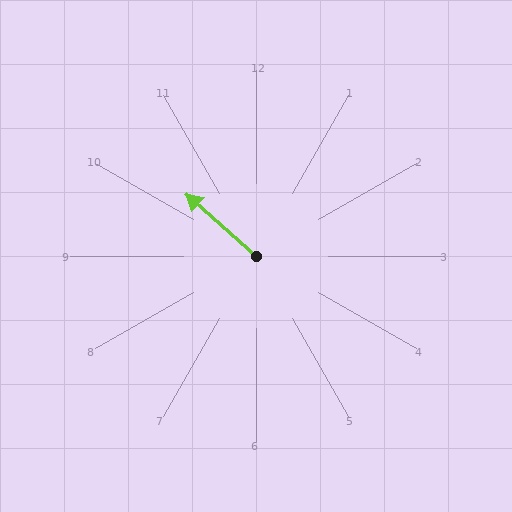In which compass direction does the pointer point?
Northwest.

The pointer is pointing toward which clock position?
Roughly 10 o'clock.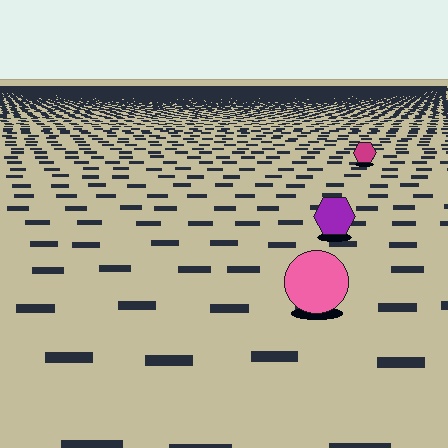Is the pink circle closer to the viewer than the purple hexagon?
Yes. The pink circle is closer — you can tell from the texture gradient: the ground texture is coarser near it.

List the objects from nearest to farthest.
From nearest to farthest: the pink circle, the purple hexagon, the magenta hexagon.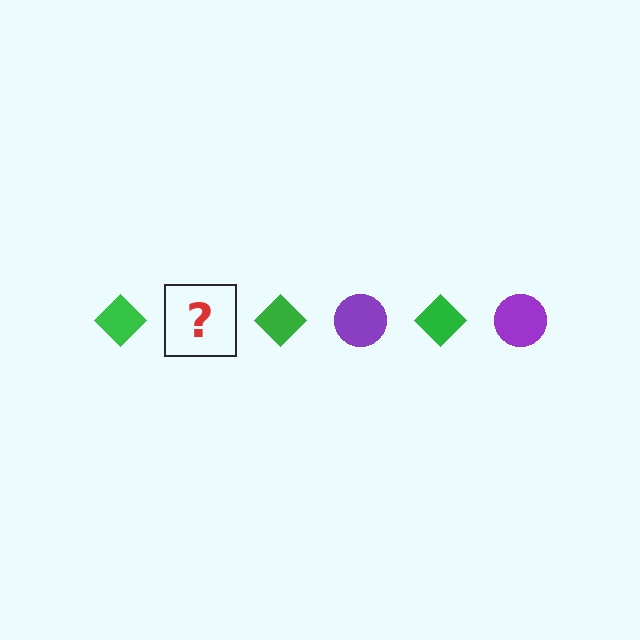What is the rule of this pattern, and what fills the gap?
The rule is that the pattern alternates between green diamond and purple circle. The gap should be filled with a purple circle.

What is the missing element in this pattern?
The missing element is a purple circle.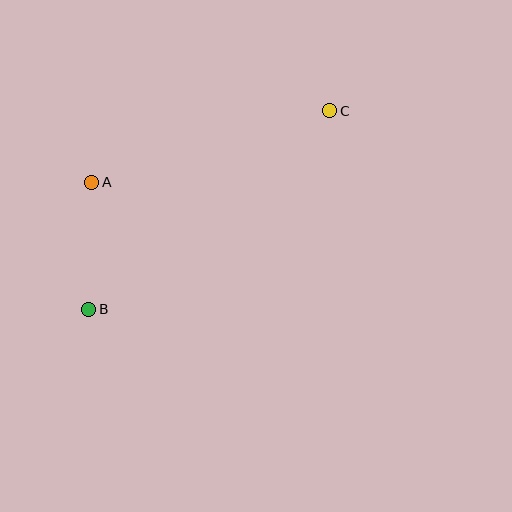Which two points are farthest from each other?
Points B and C are farthest from each other.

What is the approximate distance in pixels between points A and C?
The distance between A and C is approximately 249 pixels.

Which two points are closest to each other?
Points A and B are closest to each other.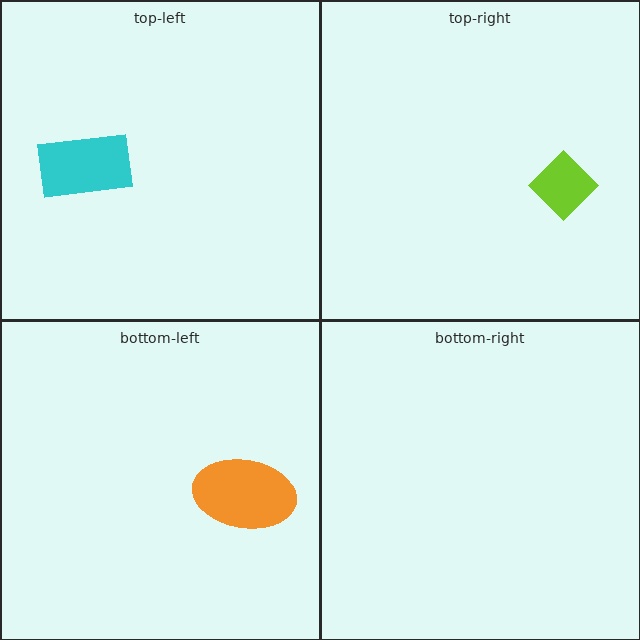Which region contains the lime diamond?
The top-right region.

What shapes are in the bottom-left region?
The orange ellipse.